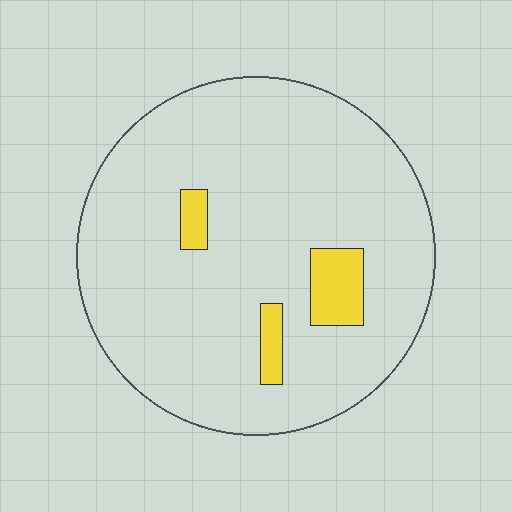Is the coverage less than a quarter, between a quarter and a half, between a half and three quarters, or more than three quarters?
Less than a quarter.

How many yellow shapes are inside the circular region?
3.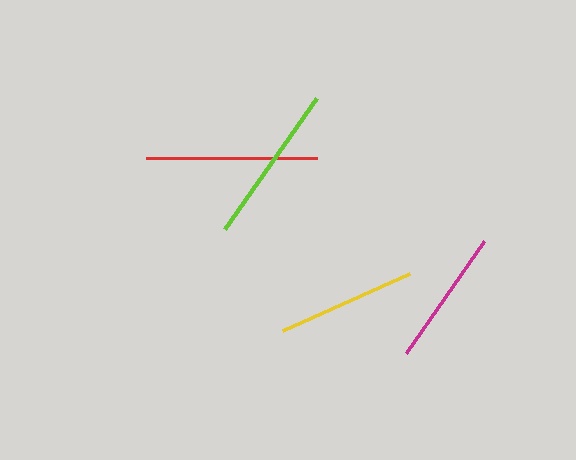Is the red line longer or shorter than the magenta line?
The red line is longer than the magenta line.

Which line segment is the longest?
The red line is the longest at approximately 171 pixels.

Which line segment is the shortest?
The magenta line is the shortest at approximately 136 pixels.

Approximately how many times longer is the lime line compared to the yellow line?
The lime line is approximately 1.2 times the length of the yellow line.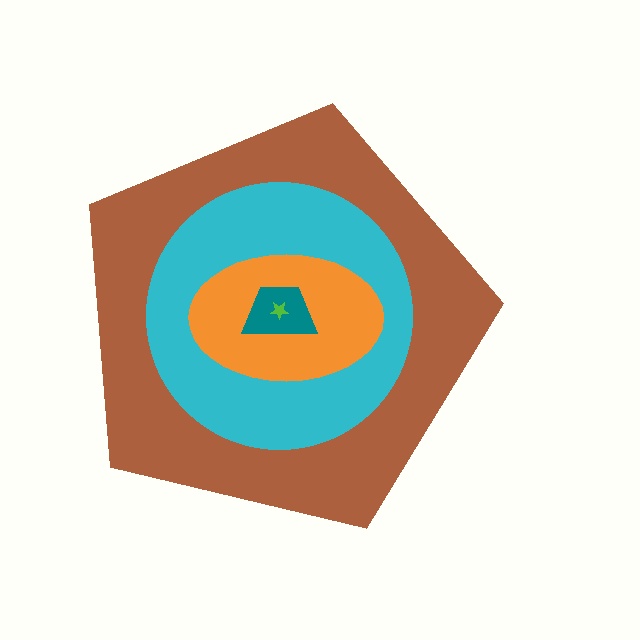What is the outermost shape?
The brown pentagon.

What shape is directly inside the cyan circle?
The orange ellipse.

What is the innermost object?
The lime star.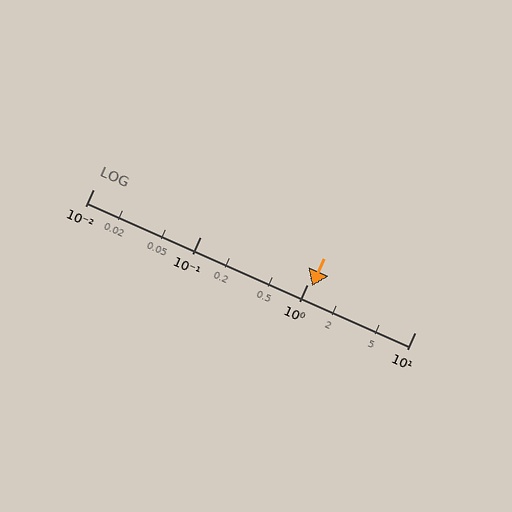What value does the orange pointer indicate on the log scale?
The pointer indicates approximately 1.1.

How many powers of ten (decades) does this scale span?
The scale spans 3 decades, from 0.01 to 10.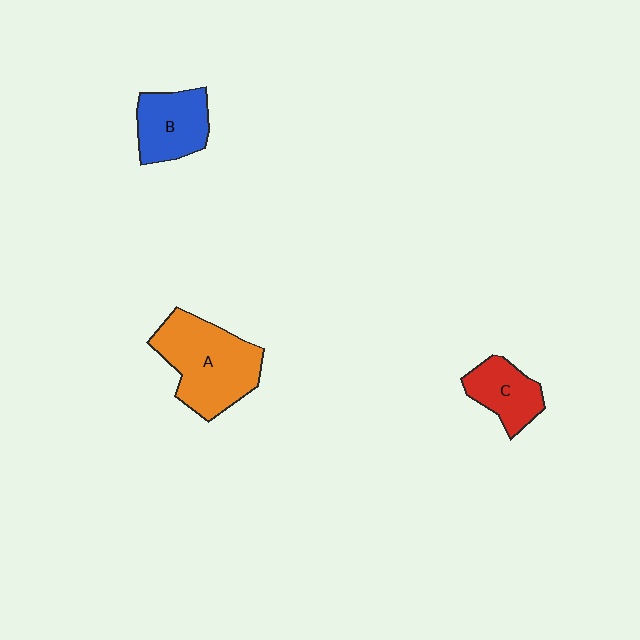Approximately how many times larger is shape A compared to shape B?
Approximately 1.6 times.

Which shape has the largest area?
Shape A (orange).